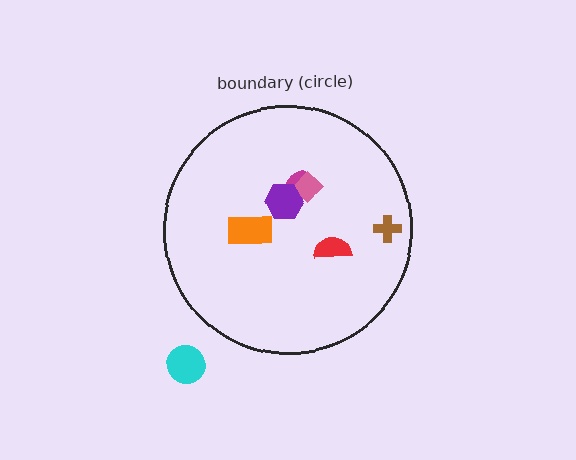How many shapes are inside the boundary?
6 inside, 1 outside.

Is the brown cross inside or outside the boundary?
Inside.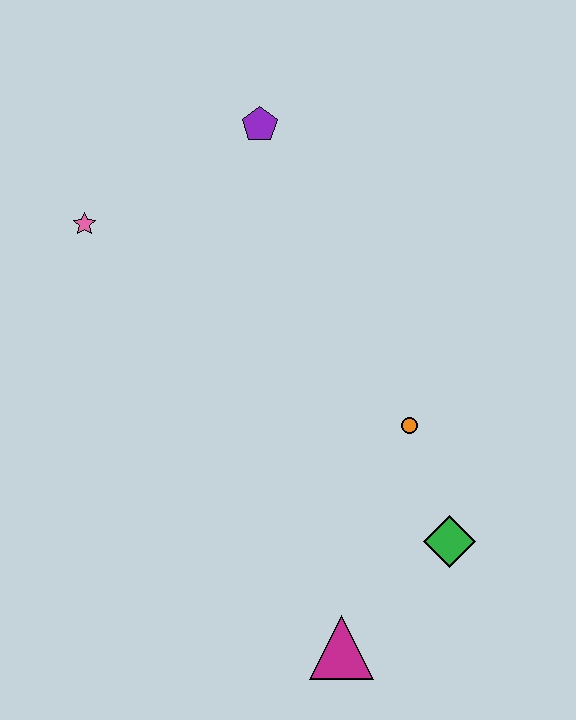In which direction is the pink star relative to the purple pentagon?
The pink star is to the left of the purple pentagon.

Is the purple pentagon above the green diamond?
Yes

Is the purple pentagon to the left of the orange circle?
Yes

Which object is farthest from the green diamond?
The pink star is farthest from the green diamond.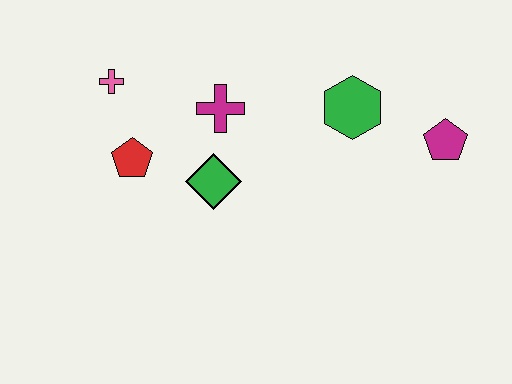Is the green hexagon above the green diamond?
Yes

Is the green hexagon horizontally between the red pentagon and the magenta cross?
No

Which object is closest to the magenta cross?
The green diamond is closest to the magenta cross.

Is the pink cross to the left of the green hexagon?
Yes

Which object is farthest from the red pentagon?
The magenta pentagon is farthest from the red pentagon.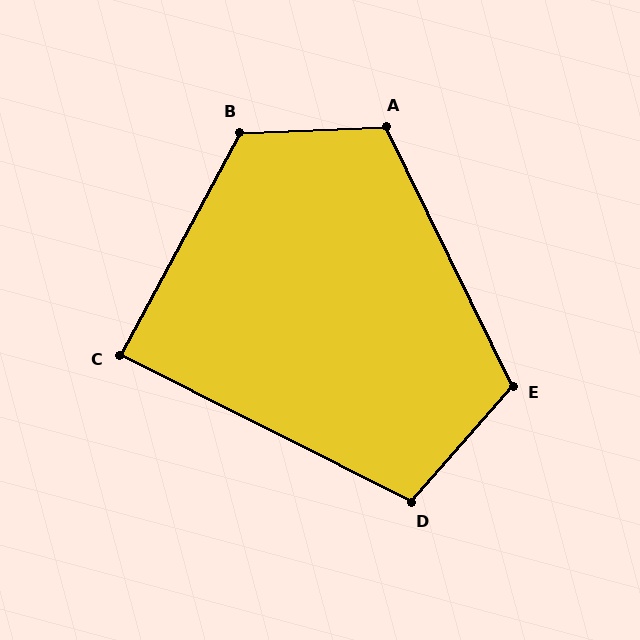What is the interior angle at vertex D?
Approximately 105 degrees (obtuse).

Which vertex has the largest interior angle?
B, at approximately 120 degrees.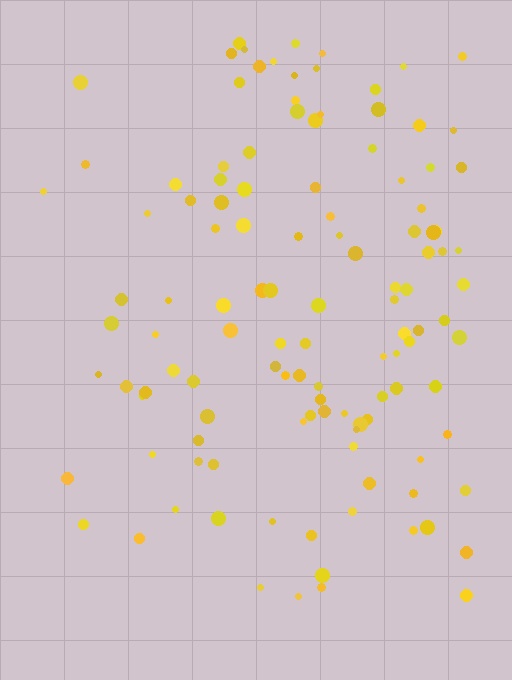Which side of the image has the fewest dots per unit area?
The left.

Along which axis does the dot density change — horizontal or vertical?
Horizontal.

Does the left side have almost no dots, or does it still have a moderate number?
Still a moderate number, just noticeably fewer than the right.